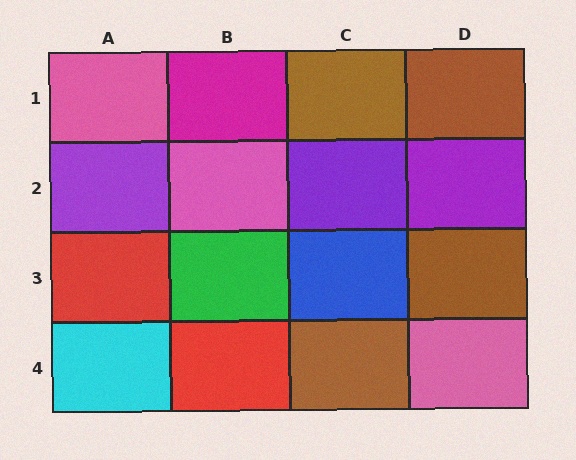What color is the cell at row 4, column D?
Pink.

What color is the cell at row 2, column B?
Pink.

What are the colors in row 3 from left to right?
Red, green, blue, brown.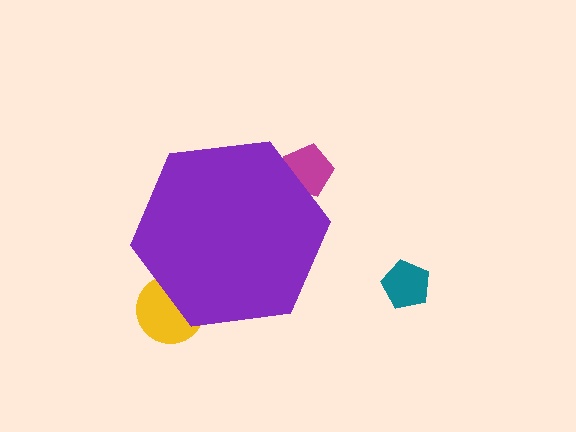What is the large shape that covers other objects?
A purple hexagon.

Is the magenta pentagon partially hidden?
Yes, the magenta pentagon is partially hidden behind the purple hexagon.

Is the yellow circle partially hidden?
Yes, the yellow circle is partially hidden behind the purple hexagon.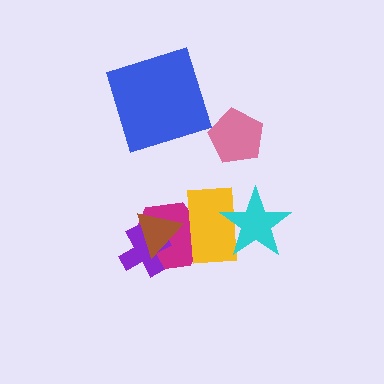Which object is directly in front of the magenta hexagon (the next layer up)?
The purple cross is directly in front of the magenta hexagon.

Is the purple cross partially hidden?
Yes, it is partially covered by another shape.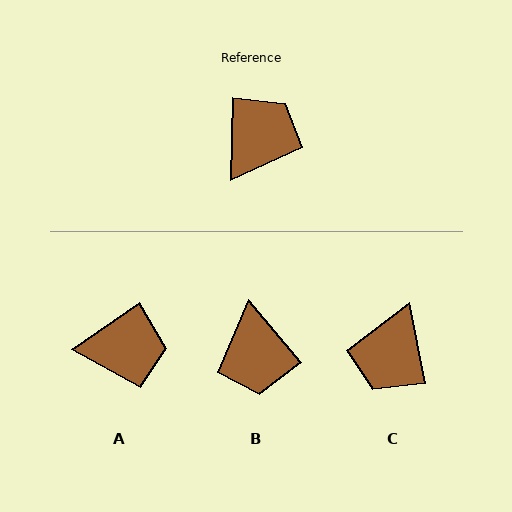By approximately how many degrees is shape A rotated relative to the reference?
Approximately 54 degrees clockwise.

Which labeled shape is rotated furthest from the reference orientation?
C, about 167 degrees away.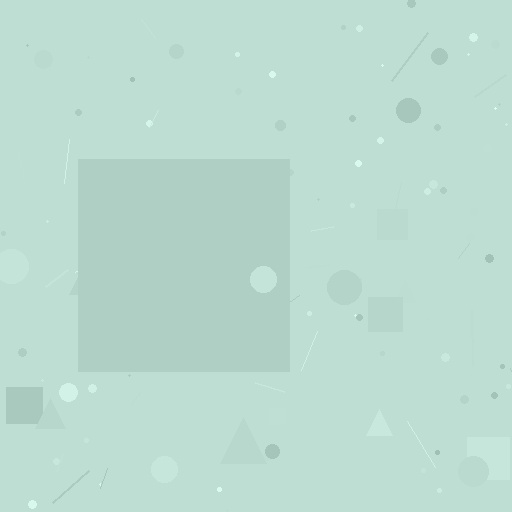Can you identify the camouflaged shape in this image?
The camouflaged shape is a square.